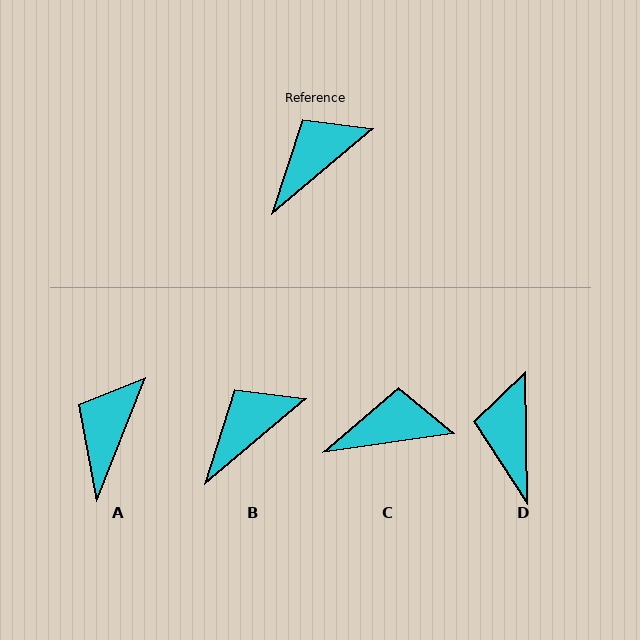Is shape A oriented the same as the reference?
No, it is off by about 29 degrees.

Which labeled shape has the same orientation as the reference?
B.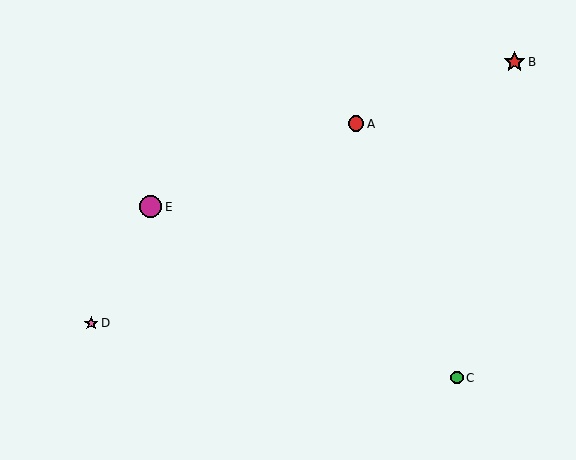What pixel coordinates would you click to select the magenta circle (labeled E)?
Click at (150, 207) to select the magenta circle E.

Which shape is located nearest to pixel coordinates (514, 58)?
The red star (labeled B) at (514, 62) is nearest to that location.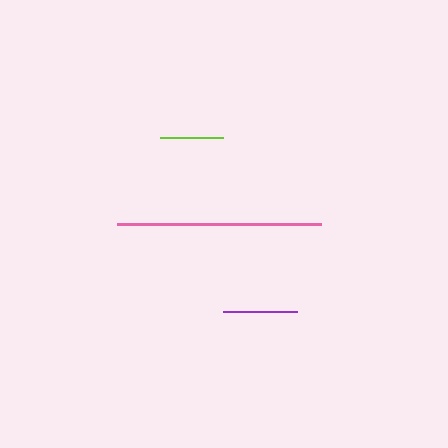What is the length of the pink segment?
The pink segment is approximately 204 pixels long.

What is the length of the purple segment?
The purple segment is approximately 74 pixels long.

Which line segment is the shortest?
The lime line is the shortest at approximately 63 pixels.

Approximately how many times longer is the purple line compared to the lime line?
The purple line is approximately 1.2 times the length of the lime line.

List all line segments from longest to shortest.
From longest to shortest: pink, purple, lime.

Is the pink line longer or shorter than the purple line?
The pink line is longer than the purple line.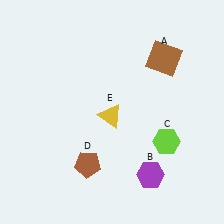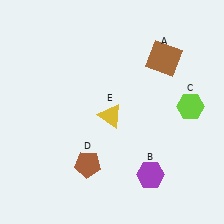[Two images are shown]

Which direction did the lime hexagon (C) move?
The lime hexagon (C) moved up.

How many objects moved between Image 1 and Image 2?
1 object moved between the two images.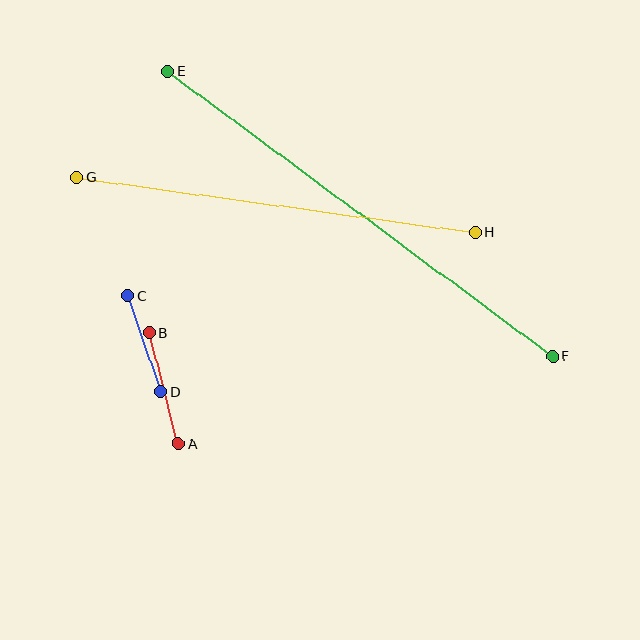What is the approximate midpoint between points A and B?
The midpoint is at approximately (164, 388) pixels.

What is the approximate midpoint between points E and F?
The midpoint is at approximately (360, 214) pixels.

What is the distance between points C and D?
The distance is approximately 101 pixels.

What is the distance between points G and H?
The distance is approximately 402 pixels.